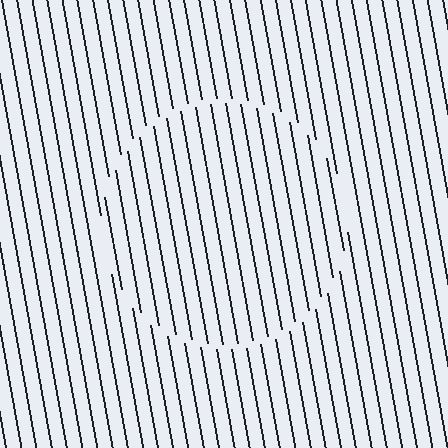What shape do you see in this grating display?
An illusory circle. The interior of the shape contains the same grating, shifted by half a period — the contour is defined by the phase discontinuity where line-ends from the inner and outer gratings abut.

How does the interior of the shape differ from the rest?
The interior of the shape contains the same grating, shifted by half a period — the contour is defined by the phase discontinuity where line-ends from the inner and outer gratings abut.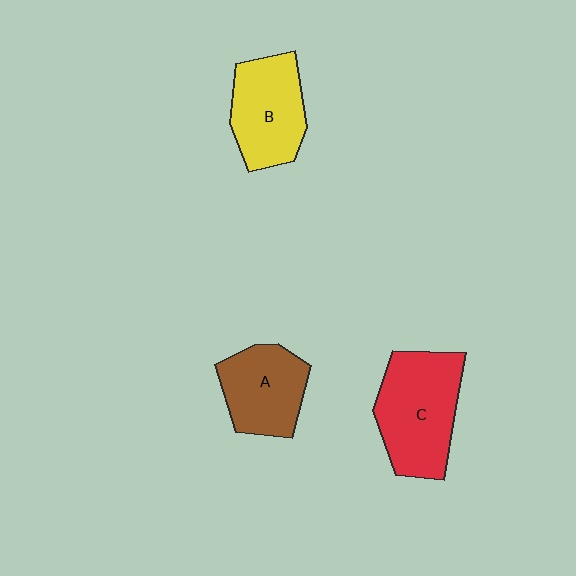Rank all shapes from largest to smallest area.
From largest to smallest: C (red), B (yellow), A (brown).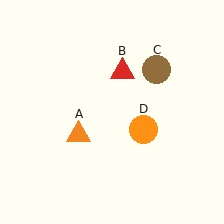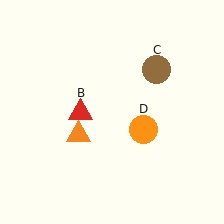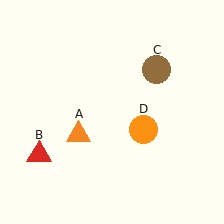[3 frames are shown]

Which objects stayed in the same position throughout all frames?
Orange triangle (object A) and brown circle (object C) and orange circle (object D) remained stationary.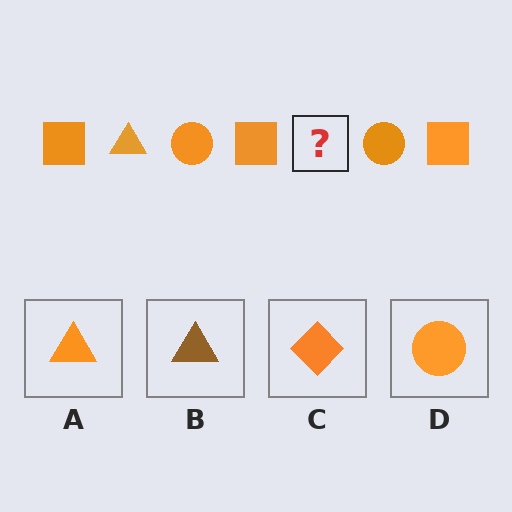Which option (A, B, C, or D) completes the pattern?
A.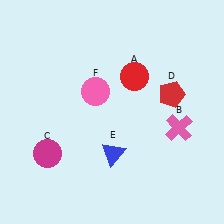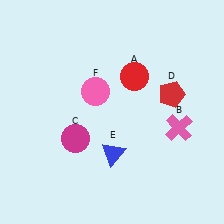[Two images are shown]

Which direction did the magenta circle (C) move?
The magenta circle (C) moved right.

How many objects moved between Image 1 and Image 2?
1 object moved between the two images.